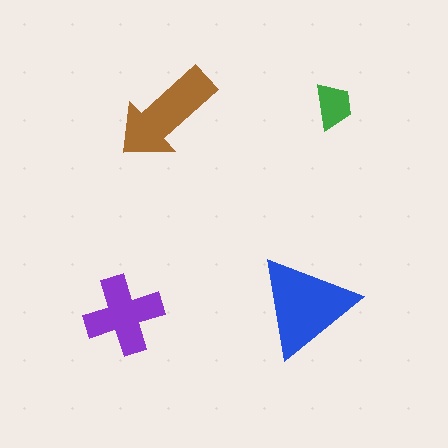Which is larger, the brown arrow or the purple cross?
The brown arrow.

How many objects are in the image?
There are 4 objects in the image.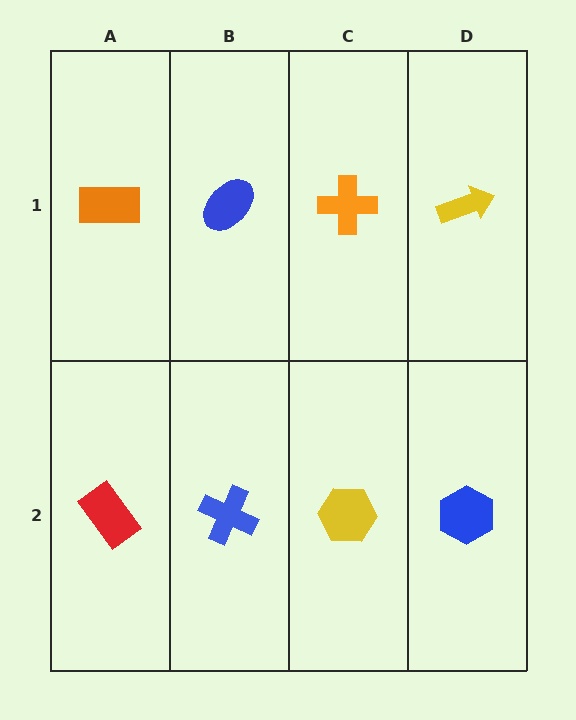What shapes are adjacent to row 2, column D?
A yellow arrow (row 1, column D), a yellow hexagon (row 2, column C).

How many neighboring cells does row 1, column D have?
2.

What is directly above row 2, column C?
An orange cross.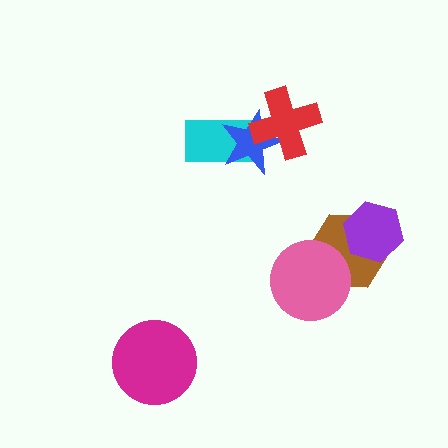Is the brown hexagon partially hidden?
Yes, it is partially covered by another shape.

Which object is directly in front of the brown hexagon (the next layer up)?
The purple hexagon is directly in front of the brown hexagon.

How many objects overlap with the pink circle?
1 object overlaps with the pink circle.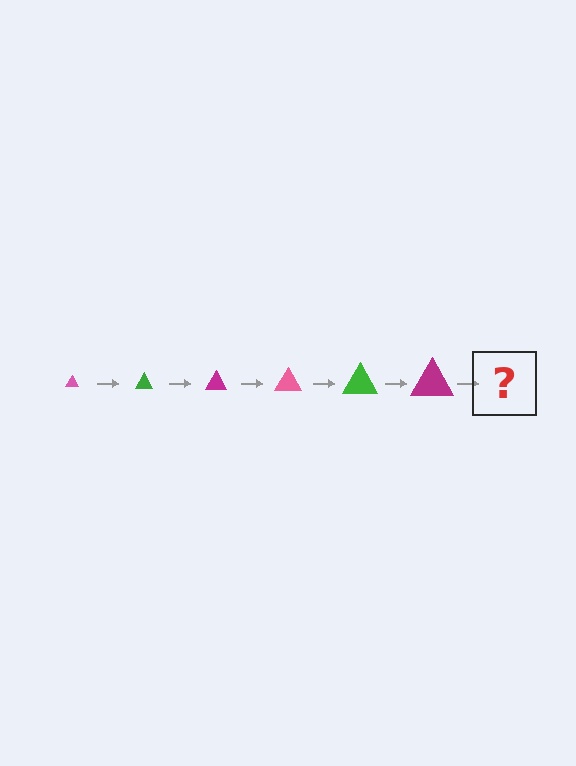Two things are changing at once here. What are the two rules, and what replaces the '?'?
The two rules are that the triangle grows larger each step and the color cycles through pink, green, and magenta. The '?' should be a pink triangle, larger than the previous one.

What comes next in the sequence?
The next element should be a pink triangle, larger than the previous one.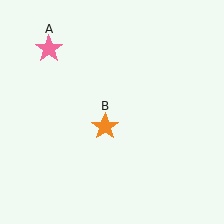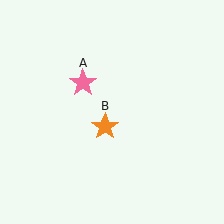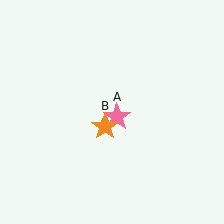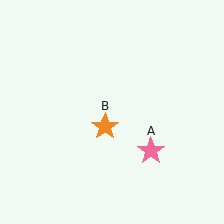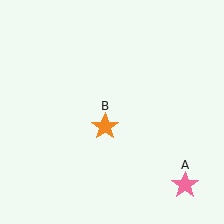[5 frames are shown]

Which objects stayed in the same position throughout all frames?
Orange star (object B) remained stationary.